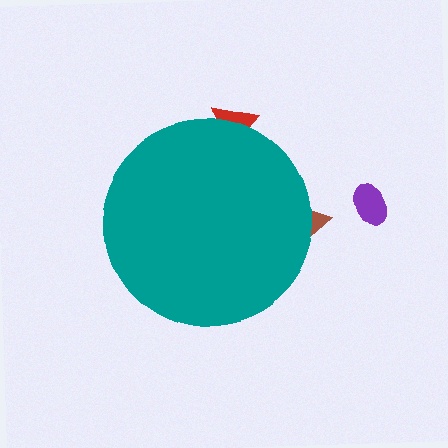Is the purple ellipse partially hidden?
No, the purple ellipse is fully visible.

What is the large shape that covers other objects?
A teal circle.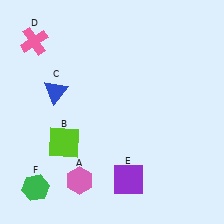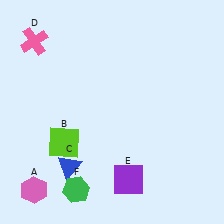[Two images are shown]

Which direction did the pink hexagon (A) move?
The pink hexagon (A) moved left.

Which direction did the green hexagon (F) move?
The green hexagon (F) moved right.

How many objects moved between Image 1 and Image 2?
3 objects moved between the two images.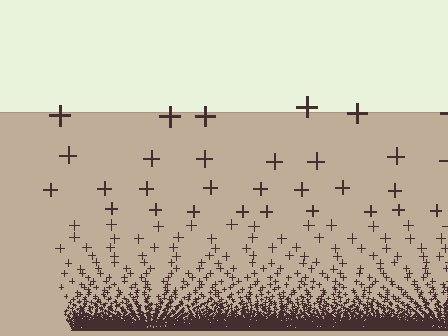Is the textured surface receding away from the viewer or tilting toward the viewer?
The surface appears to tilt toward the viewer. Texture elements get larger and sparser toward the top.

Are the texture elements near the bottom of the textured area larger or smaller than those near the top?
Smaller. The gradient is inverted — elements near the bottom are smaller and denser.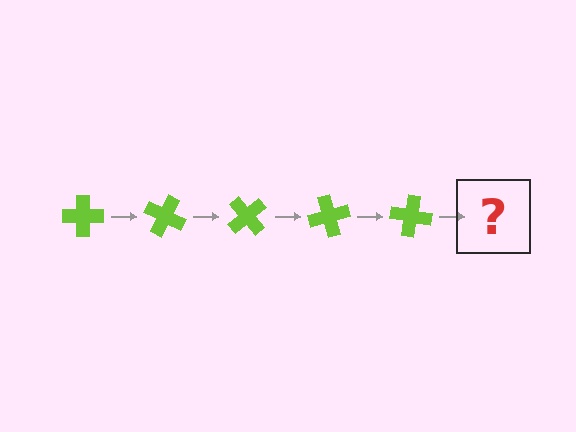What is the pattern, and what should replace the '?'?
The pattern is that the cross rotates 25 degrees each step. The '?' should be a lime cross rotated 125 degrees.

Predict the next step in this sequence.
The next step is a lime cross rotated 125 degrees.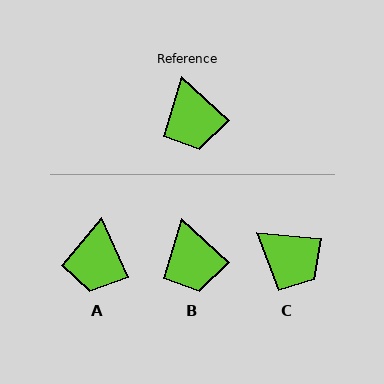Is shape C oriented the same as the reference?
No, it is off by about 37 degrees.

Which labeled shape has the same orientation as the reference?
B.